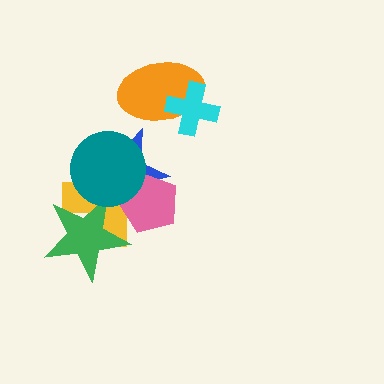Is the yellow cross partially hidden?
Yes, it is partially covered by another shape.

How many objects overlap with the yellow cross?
4 objects overlap with the yellow cross.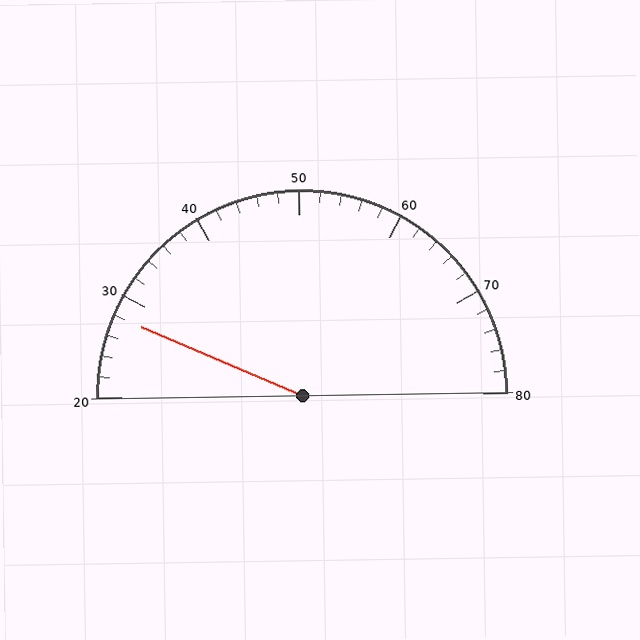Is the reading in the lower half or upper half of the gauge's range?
The reading is in the lower half of the range (20 to 80).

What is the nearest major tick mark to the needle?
The nearest major tick mark is 30.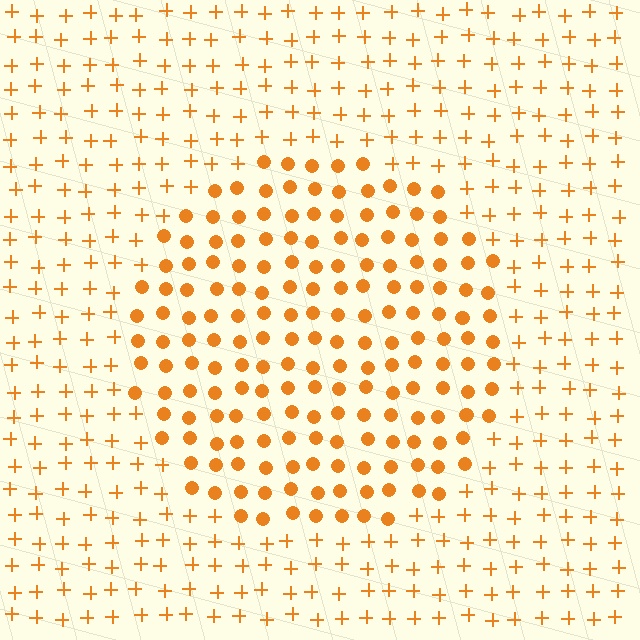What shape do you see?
I see a circle.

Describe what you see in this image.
The image is filled with small orange elements arranged in a uniform grid. A circle-shaped region contains circles, while the surrounding area contains plus signs. The boundary is defined purely by the change in element shape.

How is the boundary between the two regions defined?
The boundary is defined by a change in element shape: circles inside vs. plus signs outside. All elements share the same color and spacing.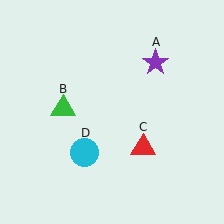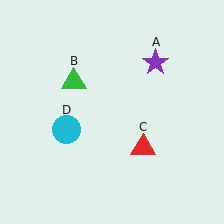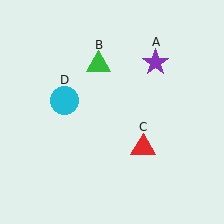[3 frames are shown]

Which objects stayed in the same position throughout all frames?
Purple star (object A) and red triangle (object C) remained stationary.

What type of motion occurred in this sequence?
The green triangle (object B), cyan circle (object D) rotated clockwise around the center of the scene.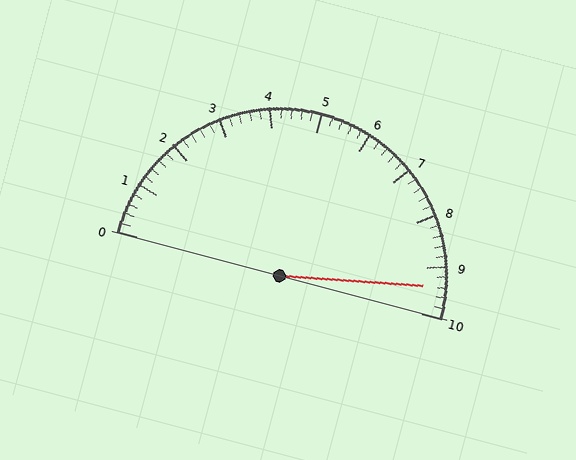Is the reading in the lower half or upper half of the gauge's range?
The reading is in the upper half of the range (0 to 10).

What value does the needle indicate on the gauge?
The needle indicates approximately 9.4.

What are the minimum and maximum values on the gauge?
The gauge ranges from 0 to 10.